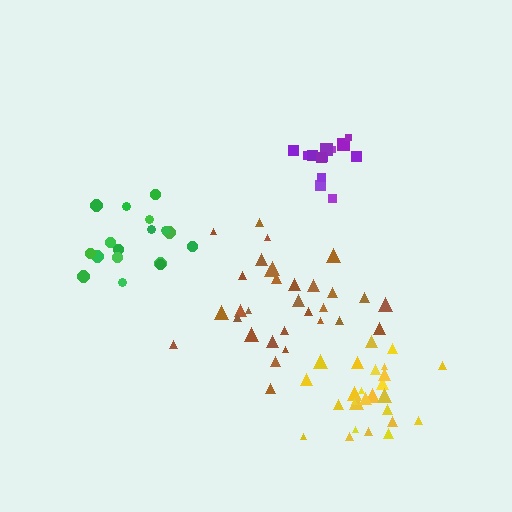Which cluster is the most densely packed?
Purple.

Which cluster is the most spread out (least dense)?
Green.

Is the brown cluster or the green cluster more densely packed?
Brown.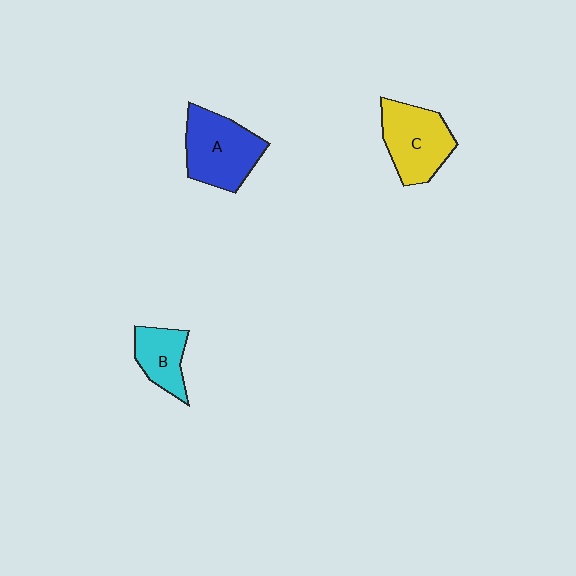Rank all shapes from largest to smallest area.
From largest to smallest: A (blue), C (yellow), B (cyan).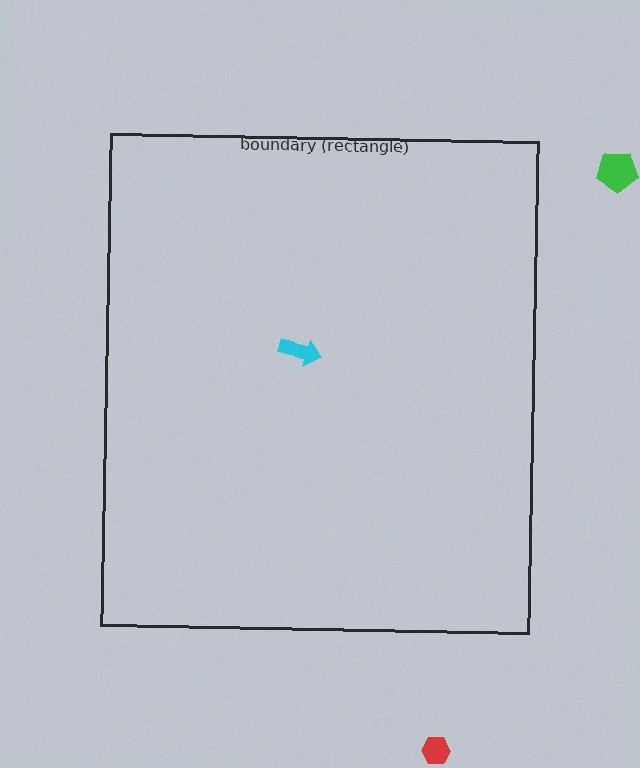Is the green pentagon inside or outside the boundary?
Outside.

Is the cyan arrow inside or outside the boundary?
Inside.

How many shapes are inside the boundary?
1 inside, 2 outside.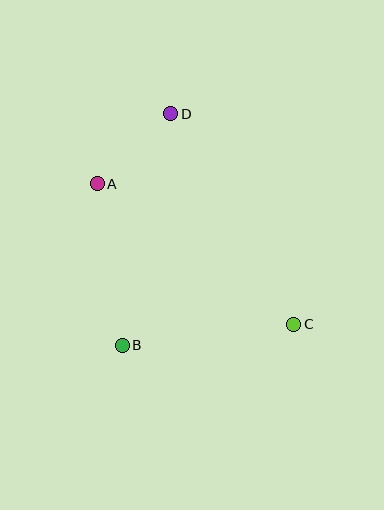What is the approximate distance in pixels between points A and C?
The distance between A and C is approximately 241 pixels.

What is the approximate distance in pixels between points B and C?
The distance between B and C is approximately 173 pixels.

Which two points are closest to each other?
Points A and D are closest to each other.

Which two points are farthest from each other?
Points C and D are farthest from each other.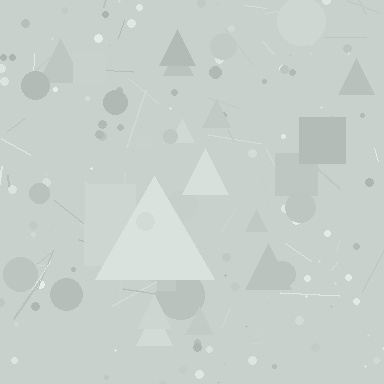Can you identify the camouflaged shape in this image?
The camouflaged shape is a triangle.